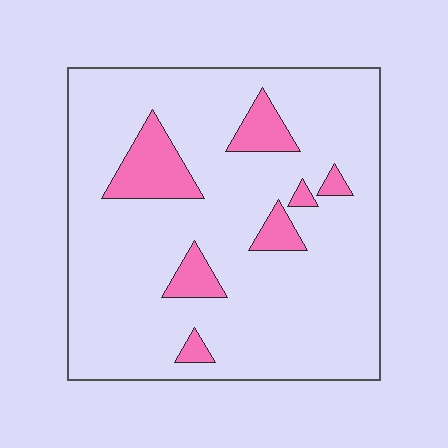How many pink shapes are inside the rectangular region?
7.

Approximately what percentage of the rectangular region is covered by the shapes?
Approximately 15%.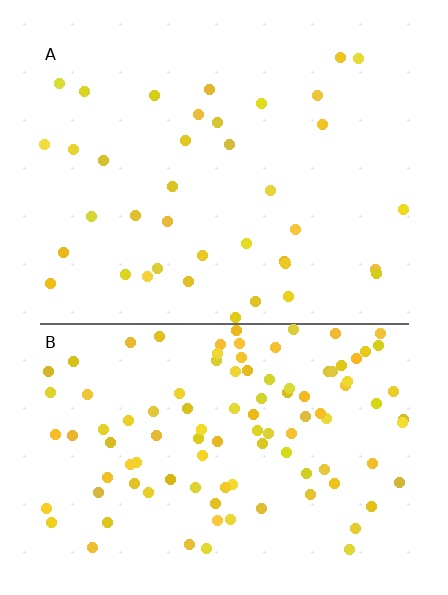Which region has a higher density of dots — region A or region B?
B (the bottom).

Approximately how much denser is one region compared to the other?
Approximately 2.8× — region B over region A.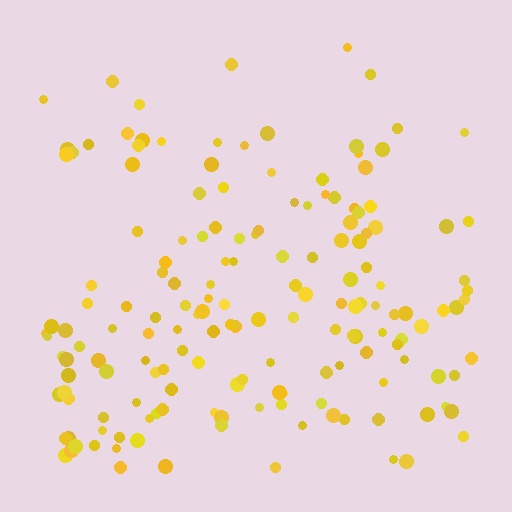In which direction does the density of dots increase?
From top to bottom, with the bottom side densest.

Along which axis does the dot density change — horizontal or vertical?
Vertical.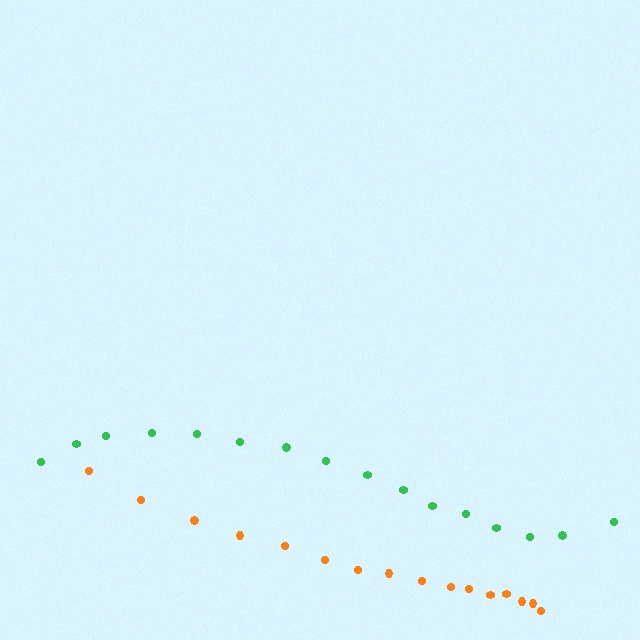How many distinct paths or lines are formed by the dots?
There are 2 distinct paths.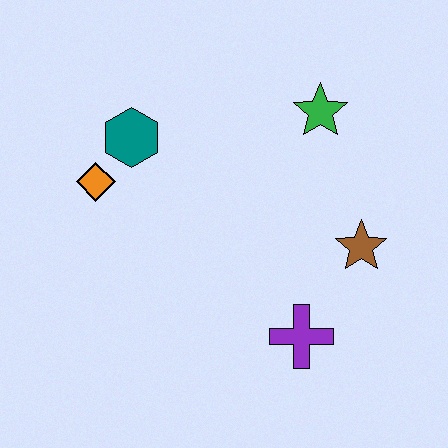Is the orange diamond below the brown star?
No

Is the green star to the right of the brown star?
No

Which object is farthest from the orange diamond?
The brown star is farthest from the orange diamond.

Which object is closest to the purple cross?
The brown star is closest to the purple cross.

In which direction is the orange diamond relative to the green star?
The orange diamond is to the left of the green star.